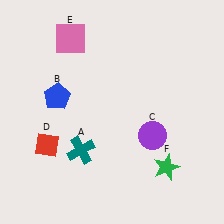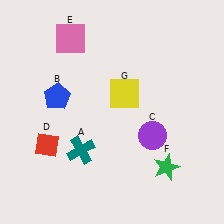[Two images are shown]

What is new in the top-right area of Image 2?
A yellow square (G) was added in the top-right area of Image 2.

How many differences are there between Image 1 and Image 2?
There is 1 difference between the two images.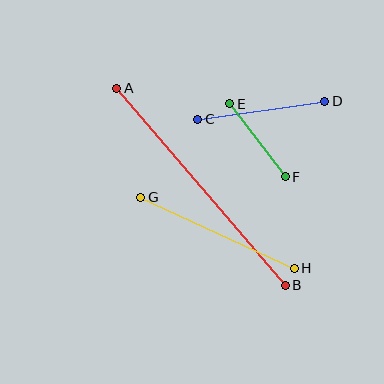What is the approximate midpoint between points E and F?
The midpoint is at approximately (258, 140) pixels.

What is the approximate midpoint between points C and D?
The midpoint is at approximately (261, 110) pixels.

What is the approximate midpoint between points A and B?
The midpoint is at approximately (201, 187) pixels.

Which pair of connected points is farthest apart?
Points A and B are farthest apart.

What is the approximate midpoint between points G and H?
The midpoint is at approximately (218, 233) pixels.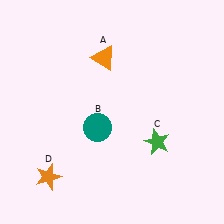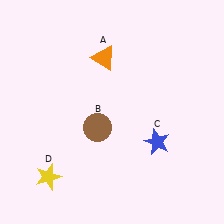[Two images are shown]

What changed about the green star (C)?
In Image 1, C is green. In Image 2, it changed to blue.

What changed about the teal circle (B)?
In Image 1, B is teal. In Image 2, it changed to brown.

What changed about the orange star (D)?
In Image 1, D is orange. In Image 2, it changed to yellow.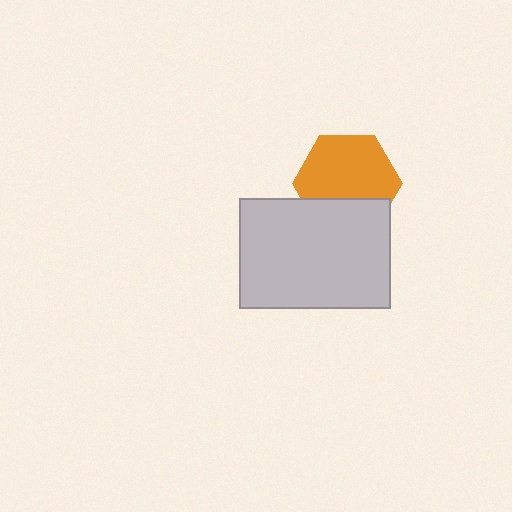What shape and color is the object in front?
The object in front is a light gray rectangle.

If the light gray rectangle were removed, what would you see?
You would see the complete orange hexagon.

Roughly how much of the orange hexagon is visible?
Most of it is visible (roughly 68%).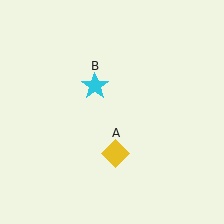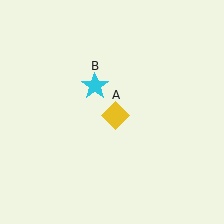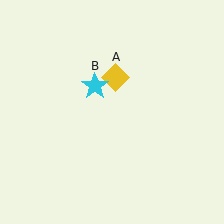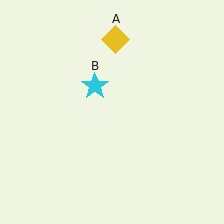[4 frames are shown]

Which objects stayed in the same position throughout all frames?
Cyan star (object B) remained stationary.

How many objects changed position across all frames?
1 object changed position: yellow diamond (object A).